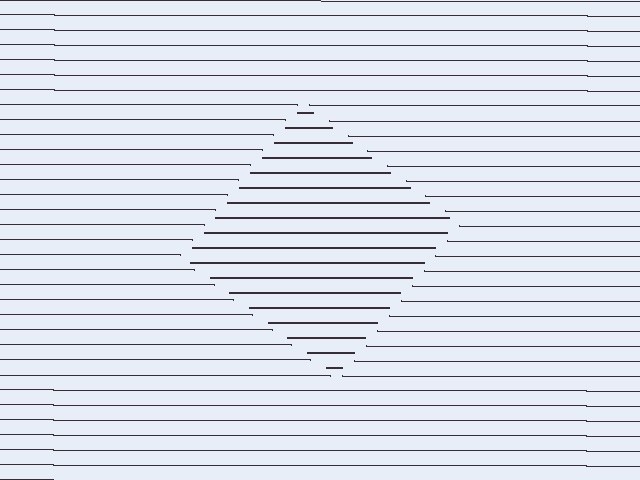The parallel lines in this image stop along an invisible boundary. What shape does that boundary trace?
An illusory square. The interior of the shape contains the same grating, shifted by half a period — the contour is defined by the phase discontinuity where line-ends from the inner and outer gratings abut.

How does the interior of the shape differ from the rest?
The interior of the shape contains the same grating, shifted by half a period — the contour is defined by the phase discontinuity where line-ends from the inner and outer gratings abut.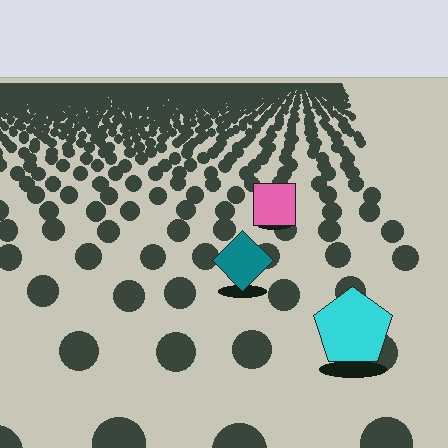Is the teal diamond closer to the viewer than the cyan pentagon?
No. The cyan pentagon is closer — you can tell from the texture gradient: the ground texture is coarser near it.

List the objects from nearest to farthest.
From nearest to farthest: the cyan pentagon, the teal diamond, the pink square.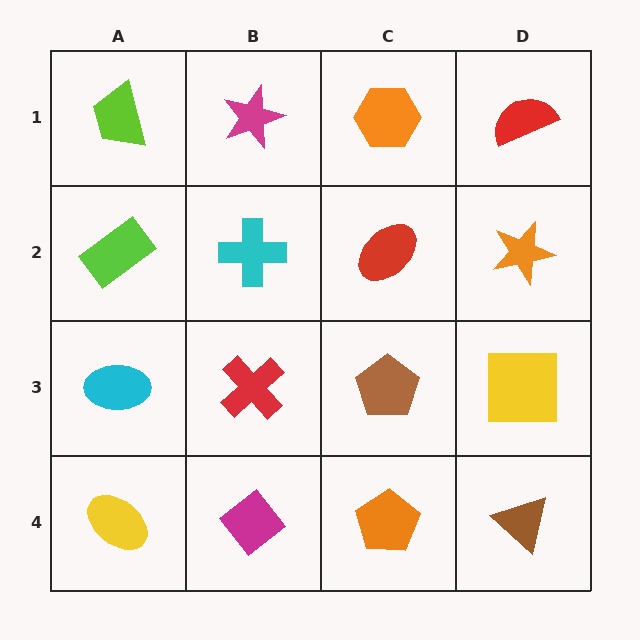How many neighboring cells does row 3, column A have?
3.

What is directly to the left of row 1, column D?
An orange hexagon.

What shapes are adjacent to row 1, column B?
A cyan cross (row 2, column B), a lime trapezoid (row 1, column A), an orange hexagon (row 1, column C).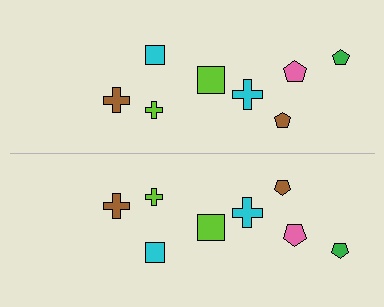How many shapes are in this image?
There are 16 shapes in this image.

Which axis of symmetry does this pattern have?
The pattern has a horizontal axis of symmetry running through the center of the image.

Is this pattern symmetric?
Yes, this pattern has bilateral (reflection) symmetry.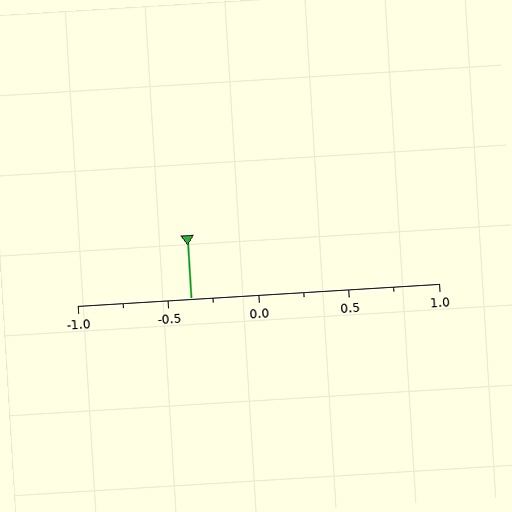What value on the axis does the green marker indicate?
The marker indicates approximately -0.38.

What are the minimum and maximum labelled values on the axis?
The axis runs from -1.0 to 1.0.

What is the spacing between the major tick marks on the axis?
The major ticks are spaced 0.5 apart.